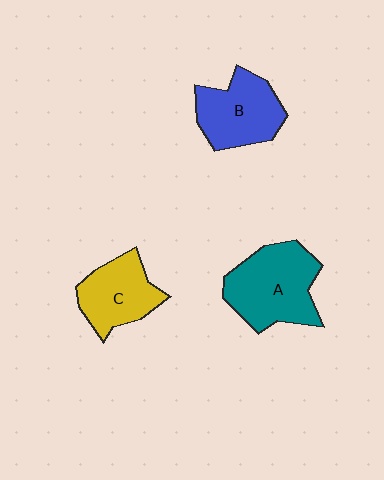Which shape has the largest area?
Shape A (teal).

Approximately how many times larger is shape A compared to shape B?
Approximately 1.2 times.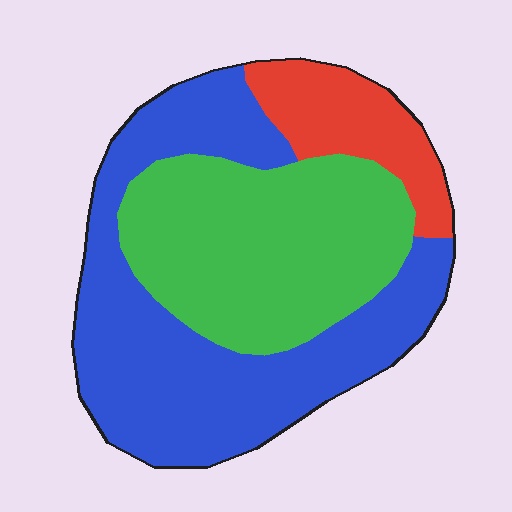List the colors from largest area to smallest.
From largest to smallest: blue, green, red.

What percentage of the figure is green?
Green covers 38% of the figure.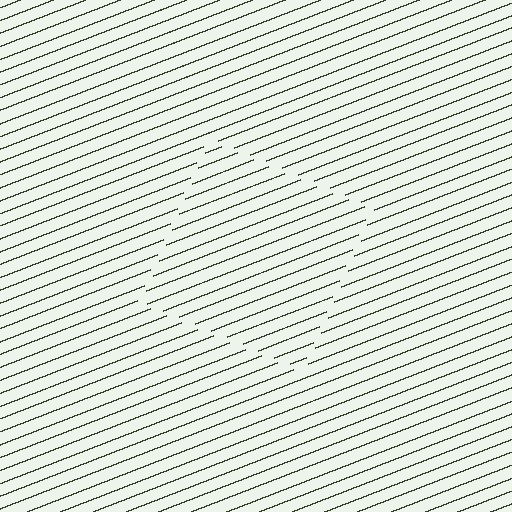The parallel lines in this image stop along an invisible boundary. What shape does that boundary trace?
An illusory square. The interior of the shape contains the same grating, shifted by half a period — the contour is defined by the phase discontinuity where line-ends from the inner and outer gratings abut.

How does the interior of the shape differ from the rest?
The interior of the shape contains the same grating, shifted by half a period — the contour is defined by the phase discontinuity where line-ends from the inner and outer gratings abut.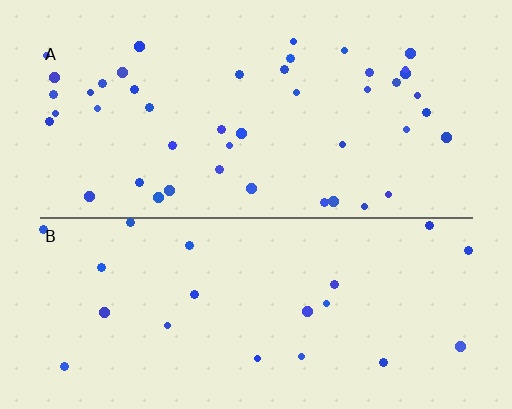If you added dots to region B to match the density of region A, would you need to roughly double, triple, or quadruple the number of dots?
Approximately double.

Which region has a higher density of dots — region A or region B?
A (the top).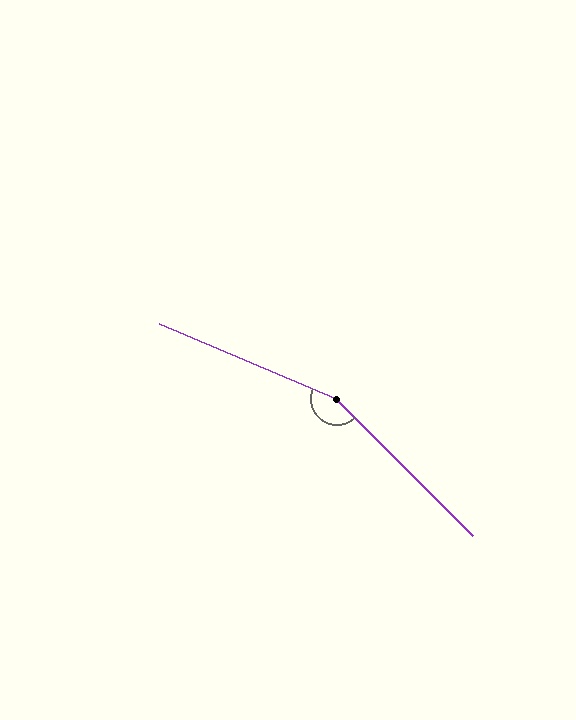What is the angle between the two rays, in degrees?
Approximately 158 degrees.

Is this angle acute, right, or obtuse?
It is obtuse.